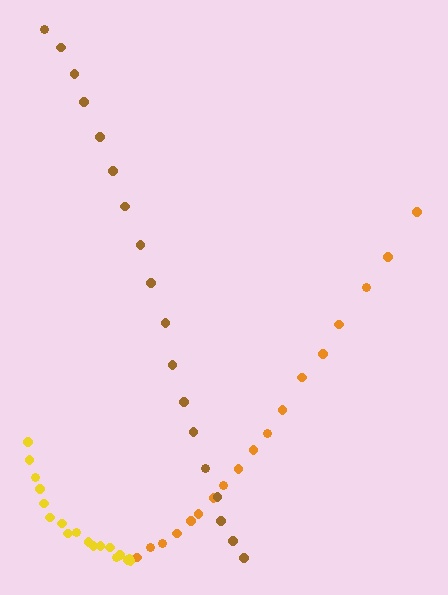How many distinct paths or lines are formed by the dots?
There are 3 distinct paths.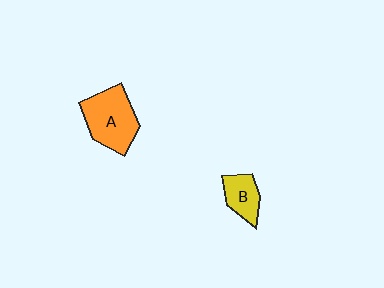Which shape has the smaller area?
Shape B (yellow).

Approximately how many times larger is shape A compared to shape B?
Approximately 1.9 times.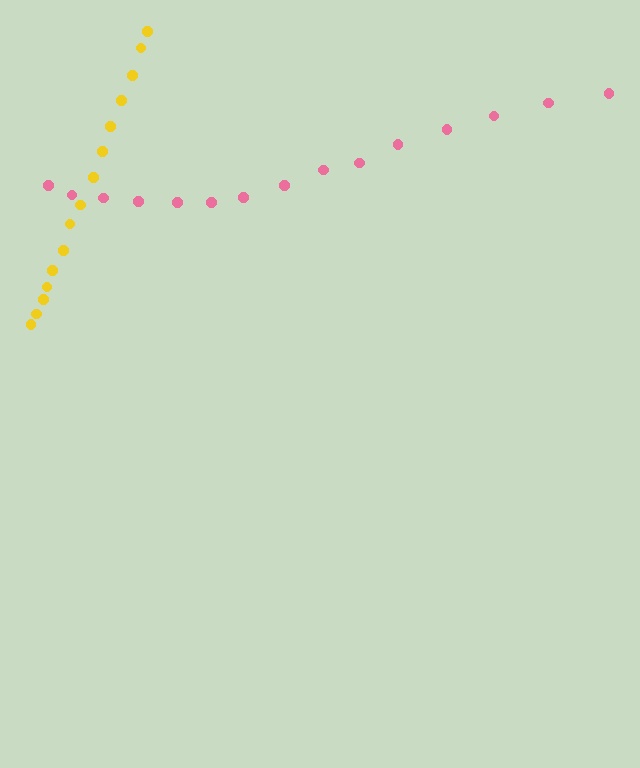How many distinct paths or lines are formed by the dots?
There are 2 distinct paths.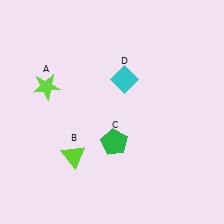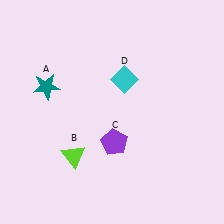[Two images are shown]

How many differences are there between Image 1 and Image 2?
There are 2 differences between the two images.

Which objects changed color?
A changed from lime to teal. C changed from green to purple.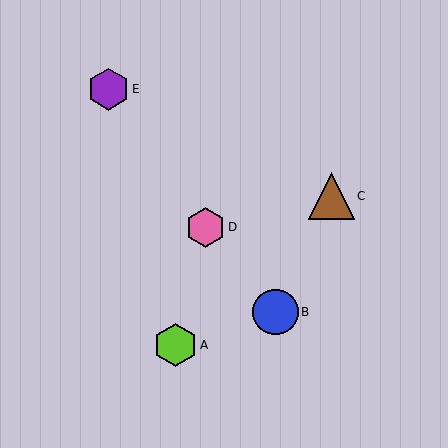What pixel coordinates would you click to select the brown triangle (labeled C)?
Click at (331, 196) to select the brown triangle C.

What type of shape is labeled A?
Shape A is a lime hexagon.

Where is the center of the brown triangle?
The center of the brown triangle is at (331, 196).